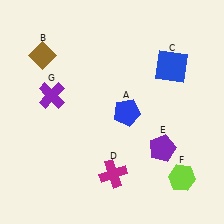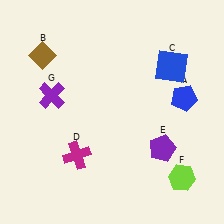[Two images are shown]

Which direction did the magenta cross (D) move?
The magenta cross (D) moved left.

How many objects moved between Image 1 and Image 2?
2 objects moved between the two images.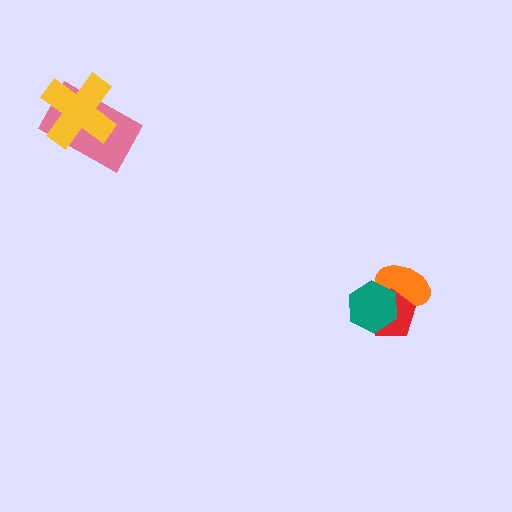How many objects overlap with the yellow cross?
1 object overlaps with the yellow cross.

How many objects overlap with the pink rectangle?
1 object overlaps with the pink rectangle.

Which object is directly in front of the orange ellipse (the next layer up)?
The red pentagon is directly in front of the orange ellipse.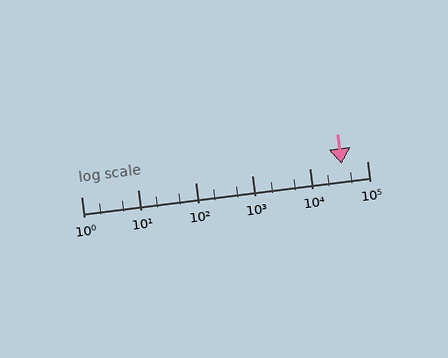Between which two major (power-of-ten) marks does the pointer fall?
The pointer is between 10000 and 100000.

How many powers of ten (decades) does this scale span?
The scale spans 5 decades, from 1 to 100000.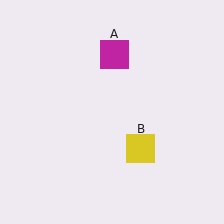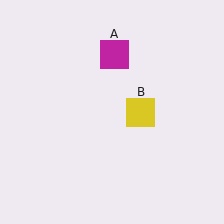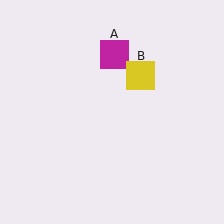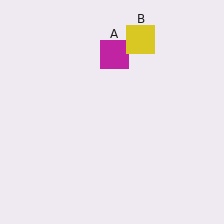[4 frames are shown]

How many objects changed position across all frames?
1 object changed position: yellow square (object B).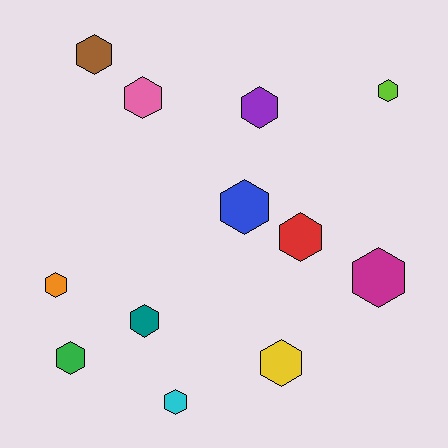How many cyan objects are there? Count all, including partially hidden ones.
There is 1 cyan object.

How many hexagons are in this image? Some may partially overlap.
There are 12 hexagons.